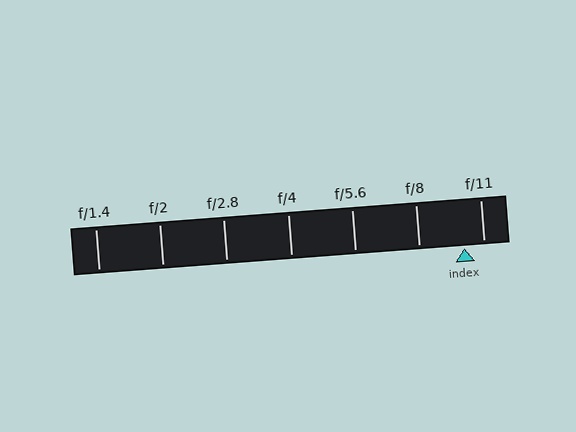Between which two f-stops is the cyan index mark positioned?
The index mark is between f/8 and f/11.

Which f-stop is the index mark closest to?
The index mark is closest to f/11.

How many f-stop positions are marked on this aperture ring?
There are 7 f-stop positions marked.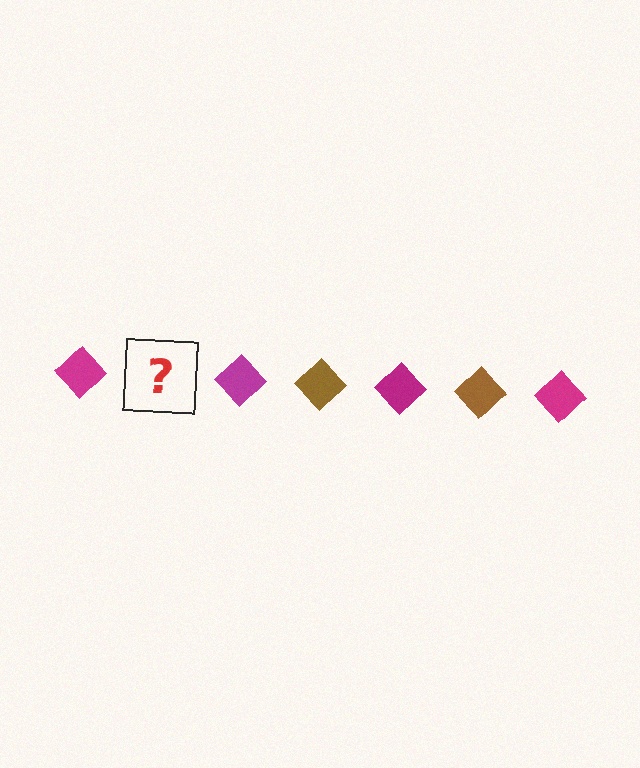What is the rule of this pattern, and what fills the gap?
The rule is that the pattern cycles through magenta, brown diamonds. The gap should be filled with a brown diamond.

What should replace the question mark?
The question mark should be replaced with a brown diamond.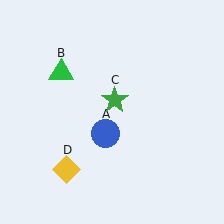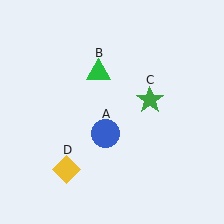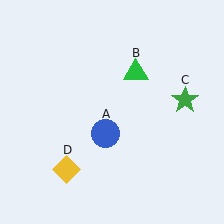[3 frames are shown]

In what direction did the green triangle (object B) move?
The green triangle (object B) moved right.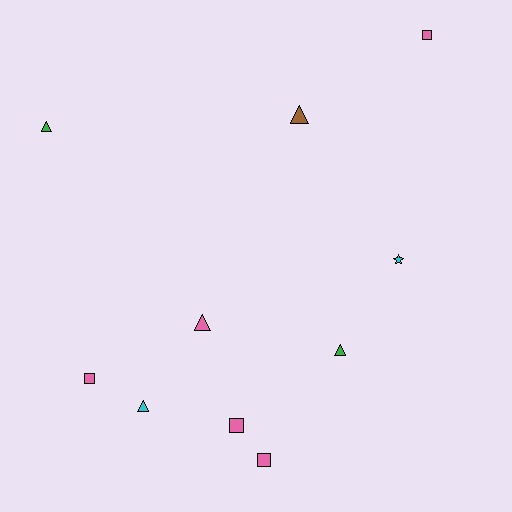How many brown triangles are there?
There is 1 brown triangle.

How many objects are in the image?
There are 10 objects.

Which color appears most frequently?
Pink, with 5 objects.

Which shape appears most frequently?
Triangle, with 5 objects.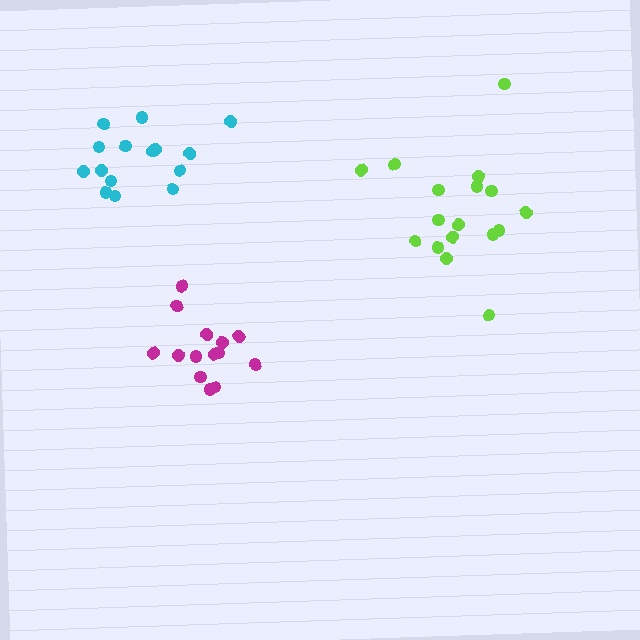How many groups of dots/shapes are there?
There are 3 groups.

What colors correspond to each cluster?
The clusters are colored: lime, magenta, cyan.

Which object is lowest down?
The magenta cluster is bottommost.